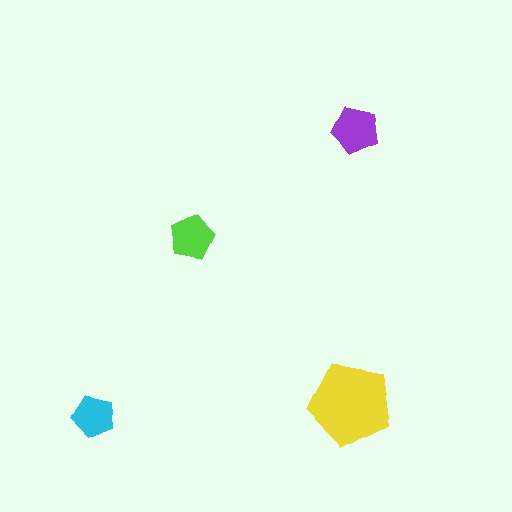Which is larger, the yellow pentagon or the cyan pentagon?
The yellow one.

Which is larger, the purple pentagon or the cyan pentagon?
The purple one.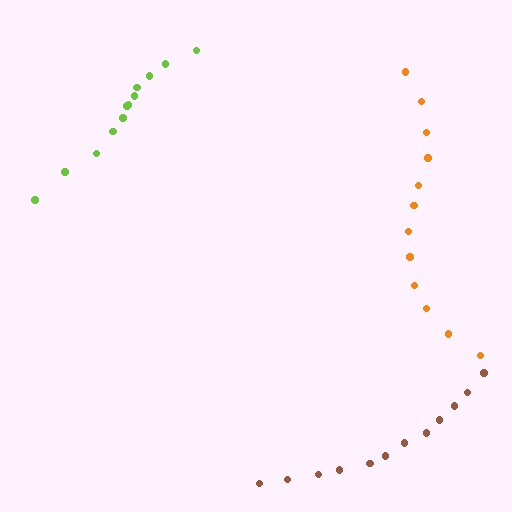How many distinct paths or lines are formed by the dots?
There are 3 distinct paths.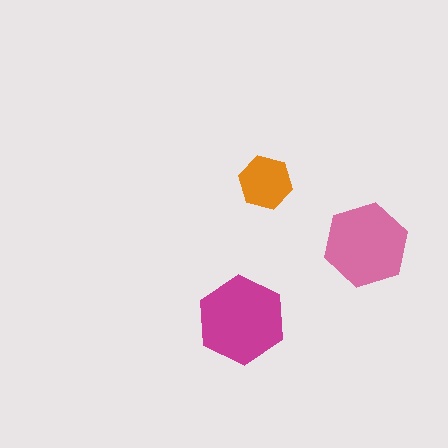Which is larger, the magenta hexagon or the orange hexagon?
The magenta one.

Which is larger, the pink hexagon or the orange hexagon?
The pink one.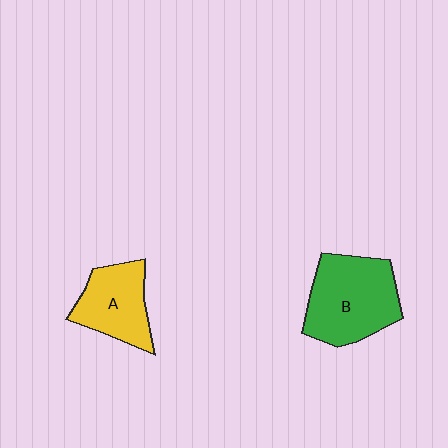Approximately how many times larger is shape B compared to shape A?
Approximately 1.4 times.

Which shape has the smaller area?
Shape A (yellow).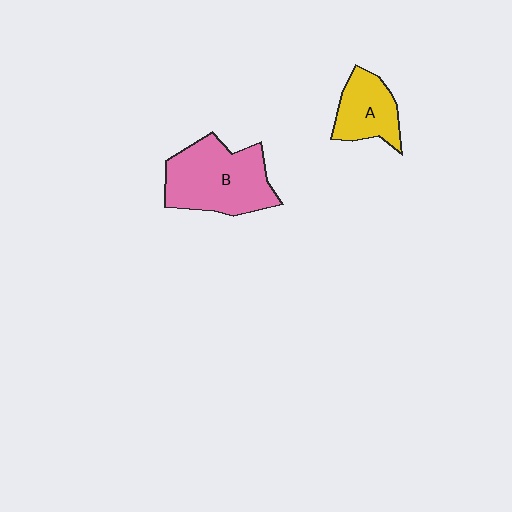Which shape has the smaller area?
Shape A (yellow).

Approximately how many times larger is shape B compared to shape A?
Approximately 1.8 times.